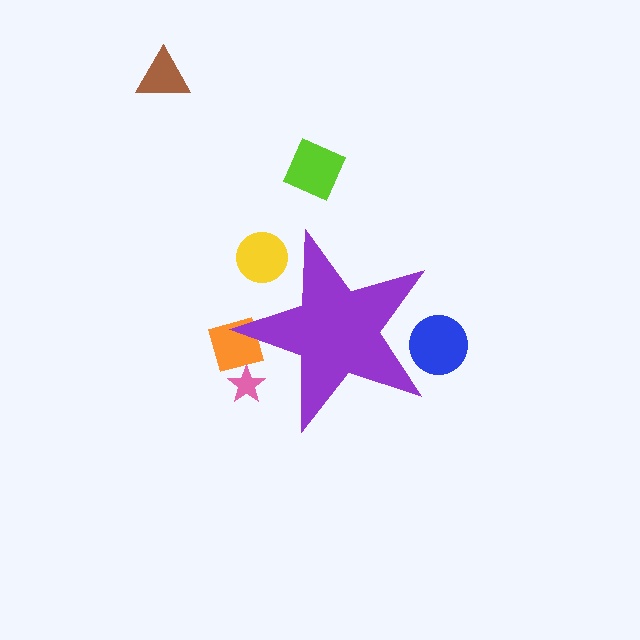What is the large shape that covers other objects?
A purple star.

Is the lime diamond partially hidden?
No, the lime diamond is fully visible.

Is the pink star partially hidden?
Yes, the pink star is partially hidden behind the purple star.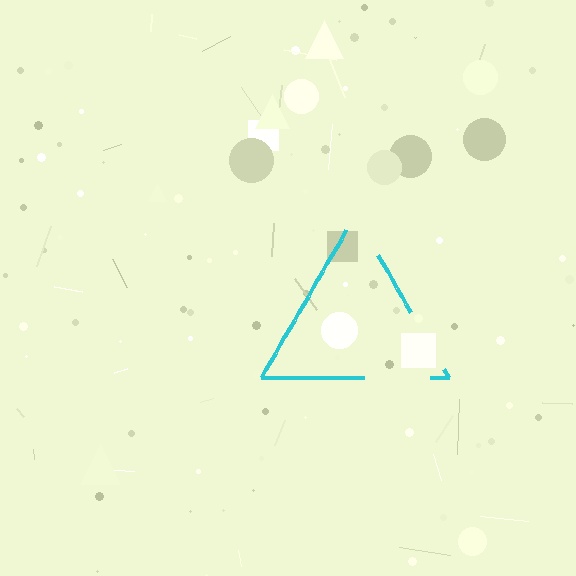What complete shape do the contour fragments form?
The contour fragments form a triangle.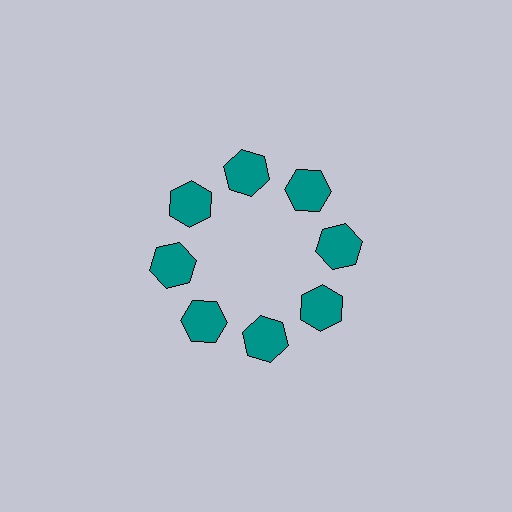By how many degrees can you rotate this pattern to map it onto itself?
The pattern maps onto itself every 45 degrees of rotation.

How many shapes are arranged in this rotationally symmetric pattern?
There are 8 shapes, arranged in 8 groups of 1.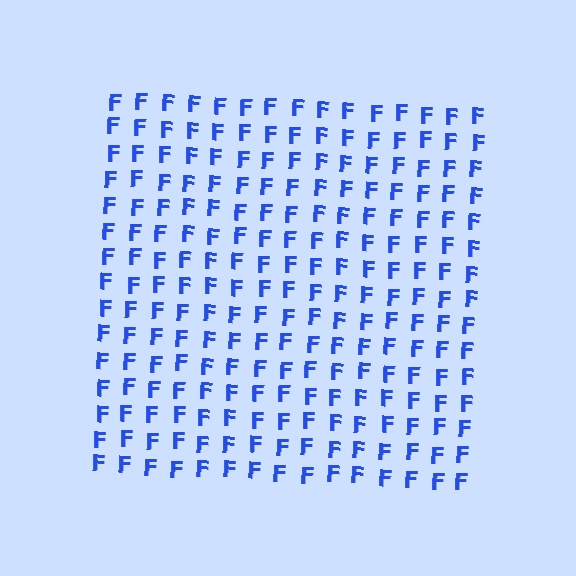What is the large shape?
The large shape is a square.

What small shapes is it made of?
It is made of small letter F's.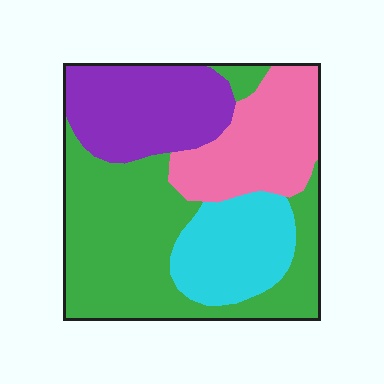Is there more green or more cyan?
Green.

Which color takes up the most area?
Green, at roughly 40%.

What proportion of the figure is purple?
Purple covers roughly 20% of the figure.